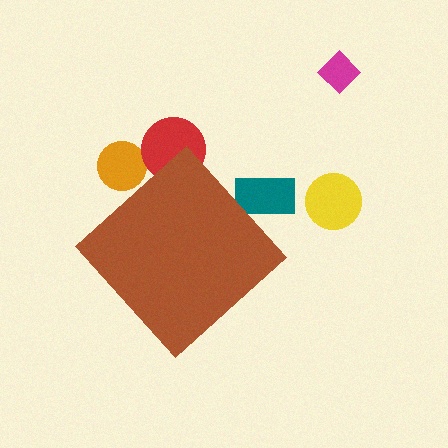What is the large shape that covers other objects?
A brown diamond.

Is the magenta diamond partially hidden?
No, the magenta diamond is fully visible.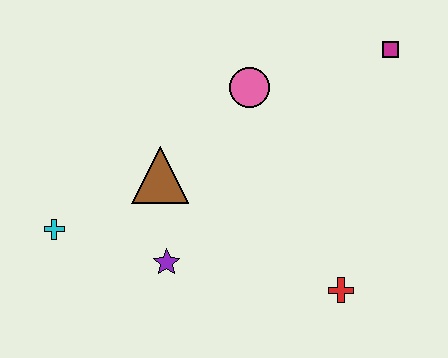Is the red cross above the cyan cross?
No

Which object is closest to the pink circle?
The brown triangle is closest to the pink circle.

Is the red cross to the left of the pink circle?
No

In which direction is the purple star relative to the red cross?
The purple star is to the left of the red cross.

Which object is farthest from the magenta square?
The cyan cross is farthest from the magenta square.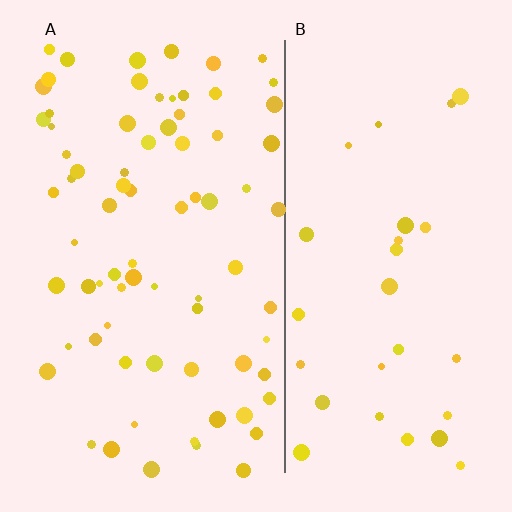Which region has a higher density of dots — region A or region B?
A (the left).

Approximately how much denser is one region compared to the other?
Approximately 2.5× — region A over region B.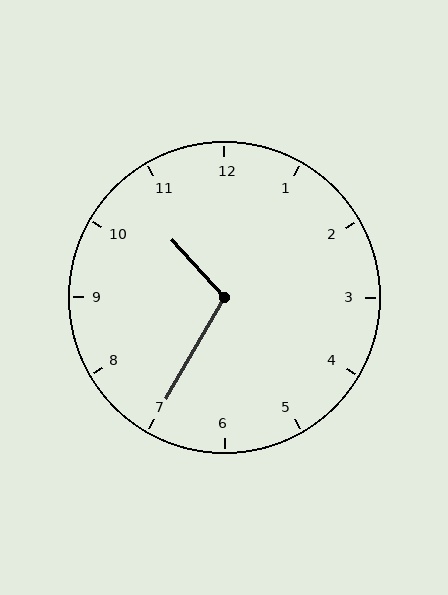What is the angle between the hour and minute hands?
Approximately 108 degrees.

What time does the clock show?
10:35.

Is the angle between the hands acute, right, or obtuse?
It is obtuse.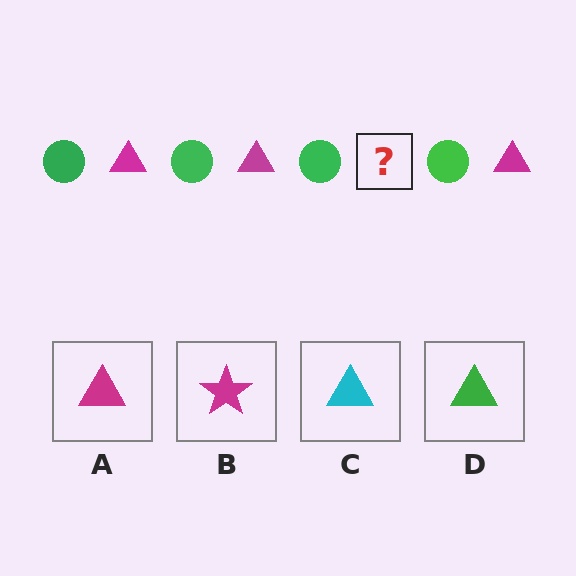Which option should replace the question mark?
Option A.